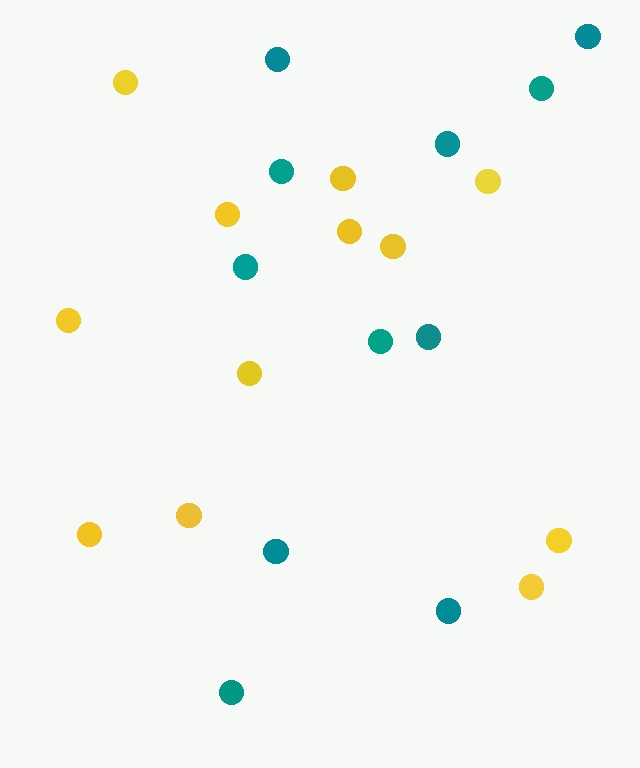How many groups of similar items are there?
There are 2 groups: one group of yellow circles (12) and one group of teal circles (11).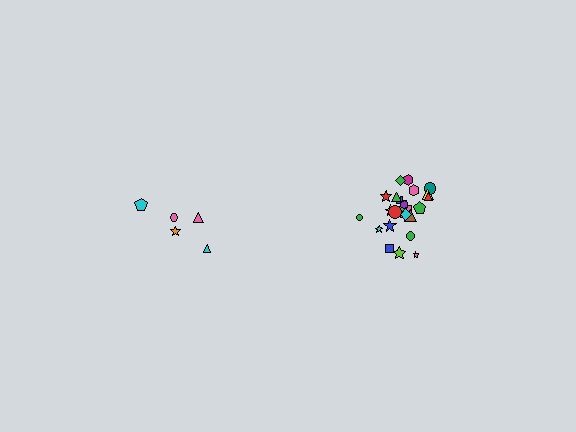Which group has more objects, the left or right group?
The right group.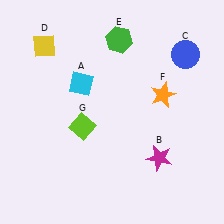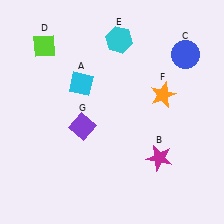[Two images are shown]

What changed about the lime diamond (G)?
In Image 1, G is lime. In Image 2, it changed to purple.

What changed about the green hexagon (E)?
In Image 1, E is green. In Image 2, it changed to cyan.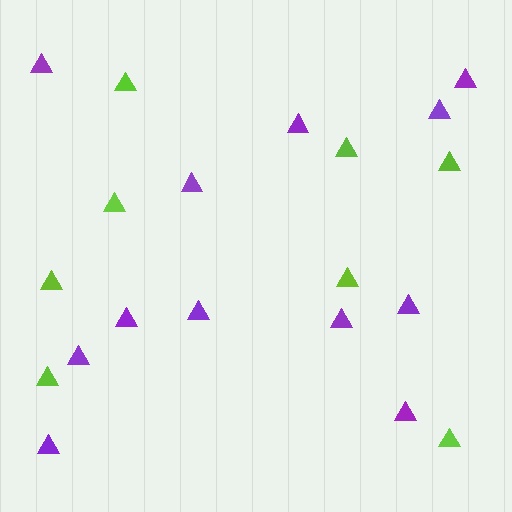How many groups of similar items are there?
There are 2 groups: one group of lime triangles (8) and one group of purple triangles (12).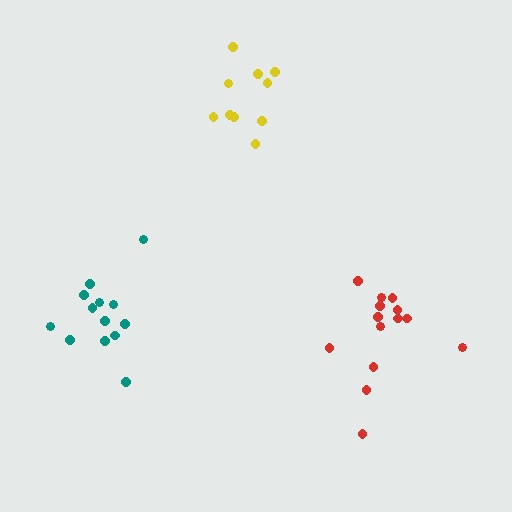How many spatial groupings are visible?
There are 3 spatial groupings.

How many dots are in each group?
Group 1: 10 dots, Group 2: 14 dots, Group 3: 13 dots (37 total).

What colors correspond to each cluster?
The clusters are colored: yellow, red, teal.